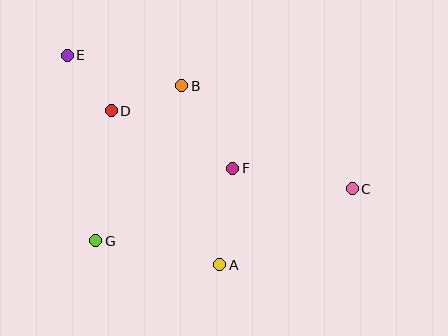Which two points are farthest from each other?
Points C and E are farthest from each other.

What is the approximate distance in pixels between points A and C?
The distance between A and C is approximately 153 pixels.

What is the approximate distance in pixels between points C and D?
The distance between C and D is approximately 253 pixels.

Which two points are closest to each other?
Points D and E are closest to each other.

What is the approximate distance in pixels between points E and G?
The distance between E and G is approximately 188 pixels.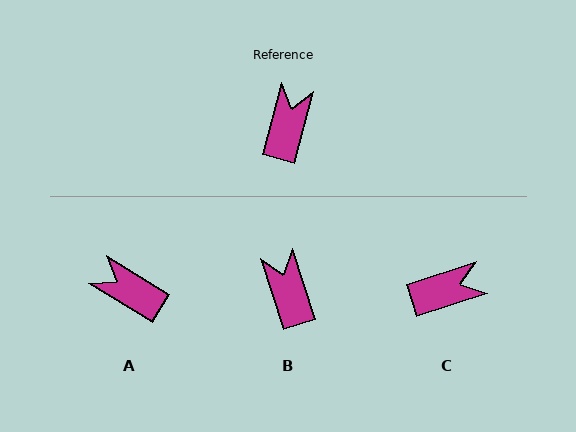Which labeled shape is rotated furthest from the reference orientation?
A, about 73 degrees away.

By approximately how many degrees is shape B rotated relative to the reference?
Approximately 33 degrees counter-clockwise.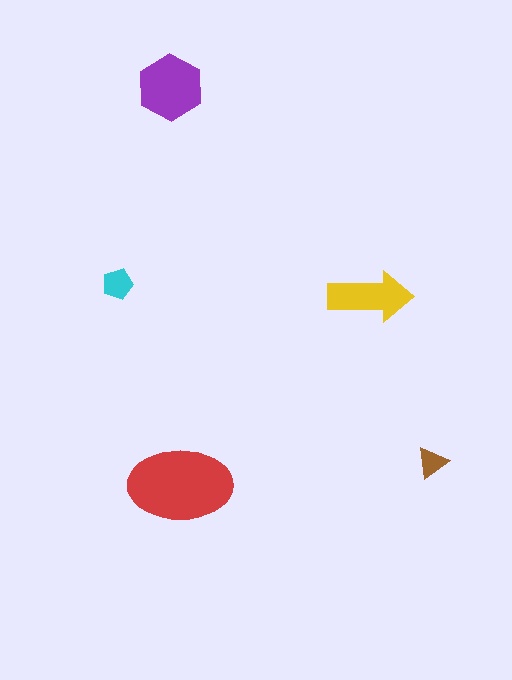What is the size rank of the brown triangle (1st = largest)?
5th.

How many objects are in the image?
There are 5 objects in the image.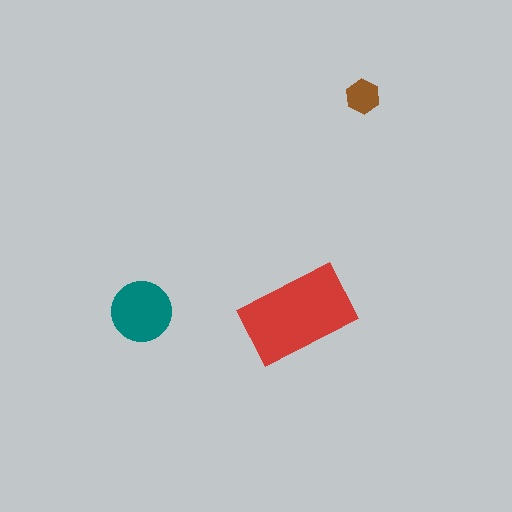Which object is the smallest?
The brown hexagon.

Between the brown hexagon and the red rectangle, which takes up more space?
The red rectangle.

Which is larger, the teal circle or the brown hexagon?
The teal circle.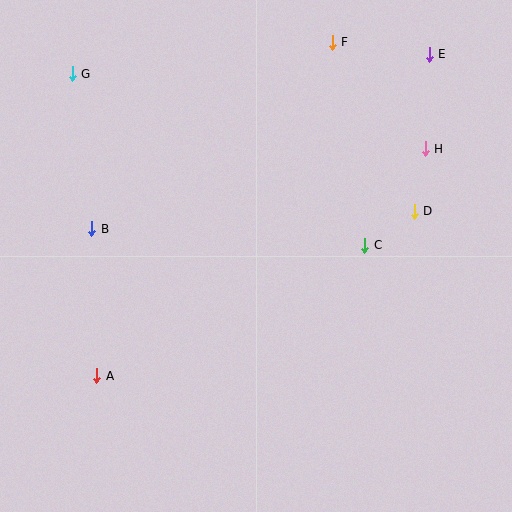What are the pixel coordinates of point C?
Point C is at (365, 245).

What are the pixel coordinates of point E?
Point E is at (429, 54).